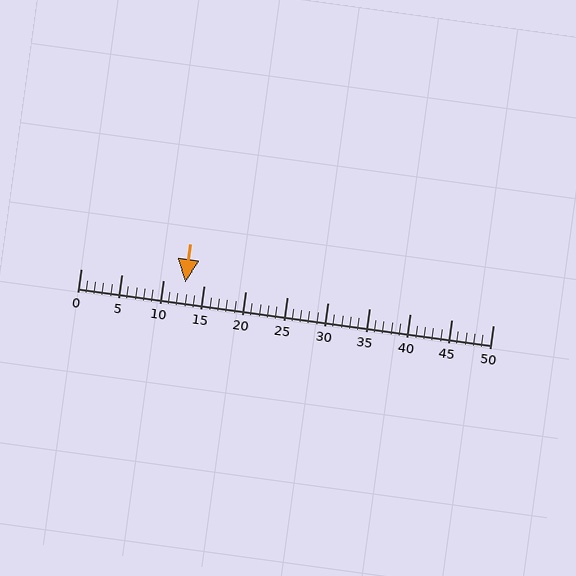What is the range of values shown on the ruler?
The ruler shows values from 0 to 50.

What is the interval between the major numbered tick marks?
The major tick marks are spaced 5 units apart.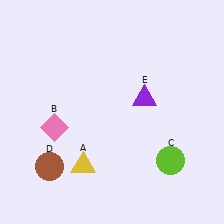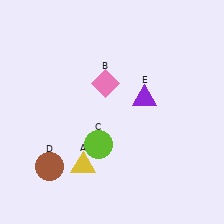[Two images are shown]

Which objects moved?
The objects that moved are: the pink diamond (B), the lime circle (C).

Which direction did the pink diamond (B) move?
The pink diamond (B) moved right.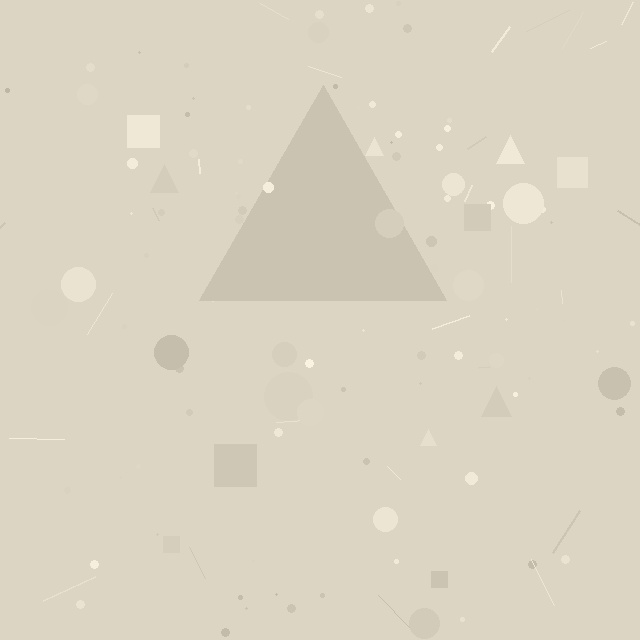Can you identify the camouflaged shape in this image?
The camouflaged shape is a triangle.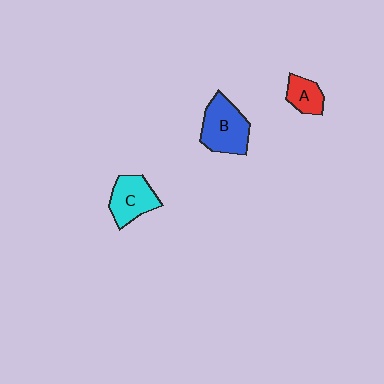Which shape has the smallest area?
Shape A (red).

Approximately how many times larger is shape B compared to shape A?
Approximately 2.0 times.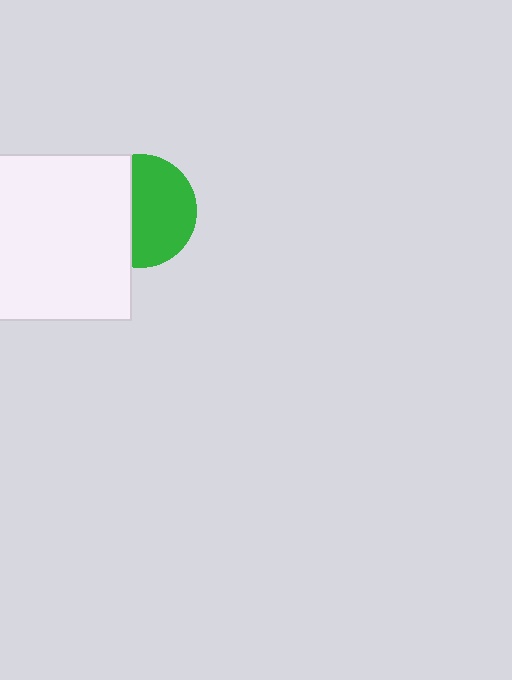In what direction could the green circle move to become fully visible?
The green circle could move right. That would shift it out from behind the white square entirely.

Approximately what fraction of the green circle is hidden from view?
Roughly 41% of the green circle is hidden behind the white square.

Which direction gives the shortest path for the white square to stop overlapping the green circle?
Moving left gives the shortest separation.